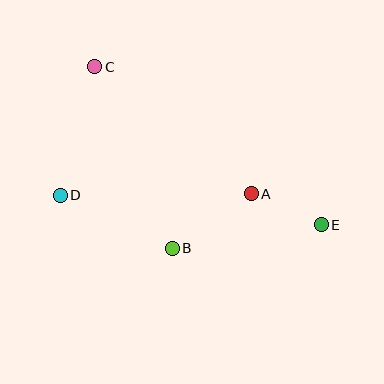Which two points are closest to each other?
Points A and E are closest to each other.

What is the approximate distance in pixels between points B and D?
The distance between B and D is approximately 124 pixels.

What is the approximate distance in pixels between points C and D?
The distance between C and D is approximately 133 pixels.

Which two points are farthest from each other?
Points C and E are farthest from each other.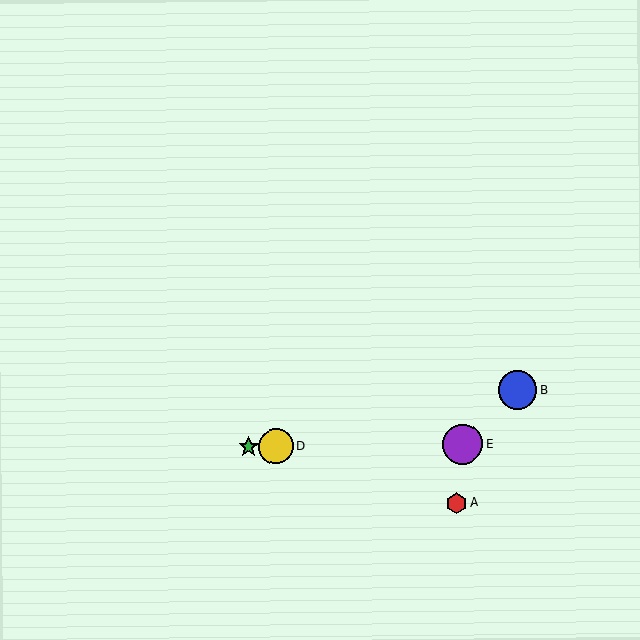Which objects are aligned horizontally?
Objects C, D, E are aligned horizontally.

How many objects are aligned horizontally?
3 objects (C, D, E) are aligned horizontally.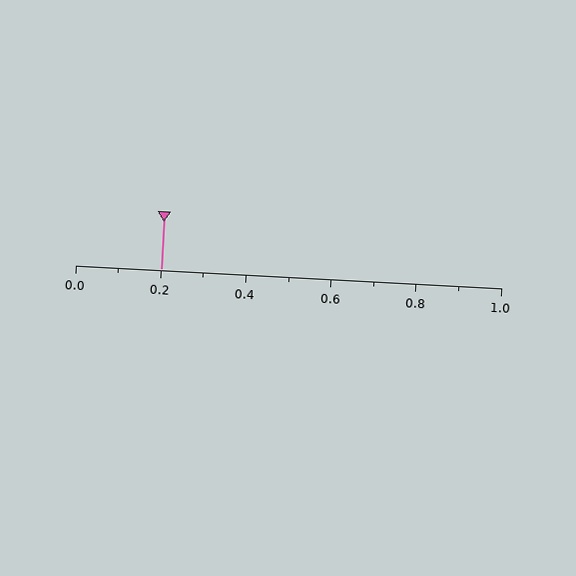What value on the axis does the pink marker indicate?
The marker indicates approximately 0.2.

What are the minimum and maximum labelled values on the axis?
The axis runs from 0.0 to 1.0.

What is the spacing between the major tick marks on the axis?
The major ticks are spaced 0.2 apart.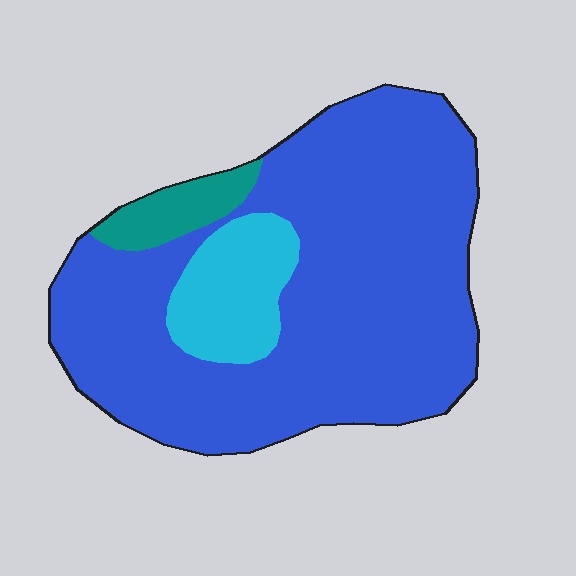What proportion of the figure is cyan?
Cyan takes up less than a quarter of the figure.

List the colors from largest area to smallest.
From largest to smallest: blue, cyan, teal.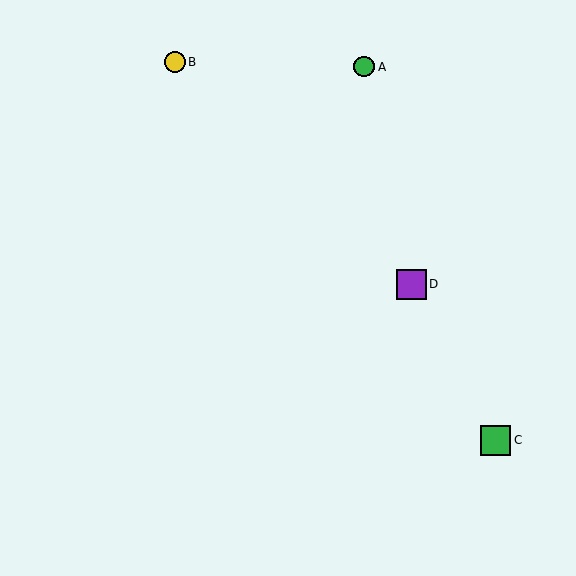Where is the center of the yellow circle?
The center of the yellow circle is at (175, 62).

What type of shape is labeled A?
Shape A is a green circle.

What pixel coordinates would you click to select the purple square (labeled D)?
Click at (411, 284) to select the purple square D.